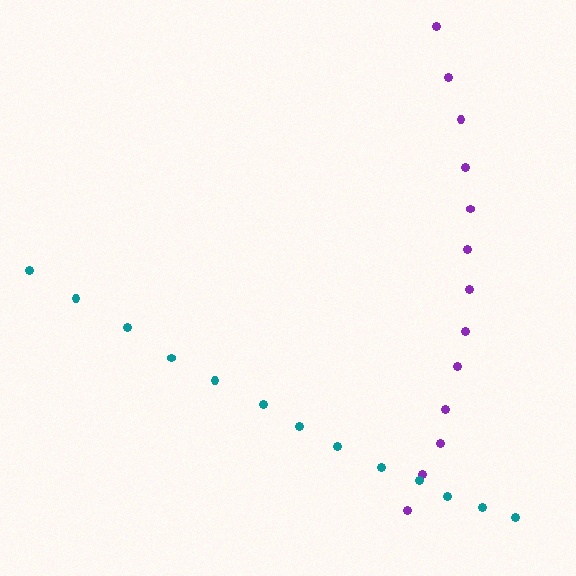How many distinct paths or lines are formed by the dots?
There are 2 distinct paths.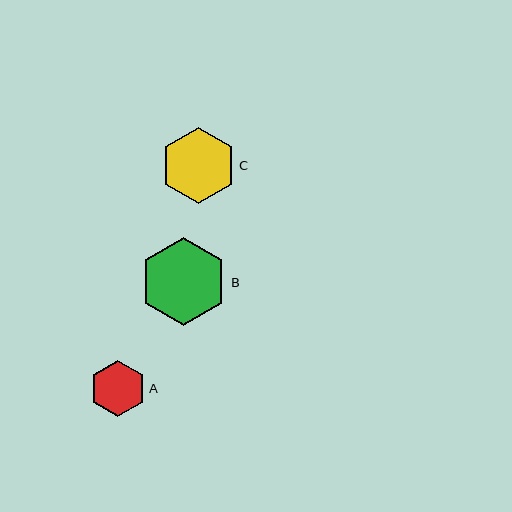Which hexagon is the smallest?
Hexagon A is the smallest with a size of approximately 56 pixels.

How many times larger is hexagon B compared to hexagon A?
Hexagon B is approximately 1.6 times the size of hexagon A.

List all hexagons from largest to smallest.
From largest to smallest: B, C, A.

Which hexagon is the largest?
Hexagon B is the largest with a size of approximately 88 pixels.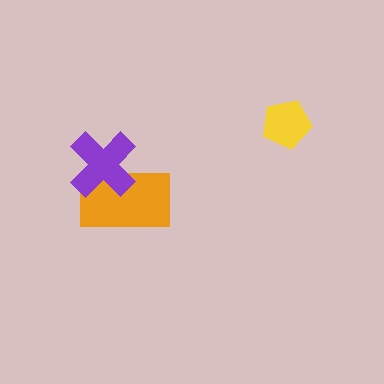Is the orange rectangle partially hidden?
Yes, it is partially covered by another shape.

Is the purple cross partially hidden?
No, no other shape covers it.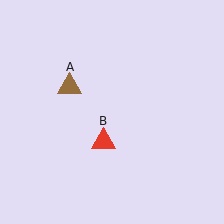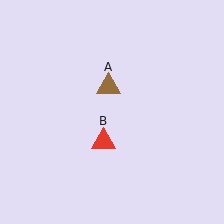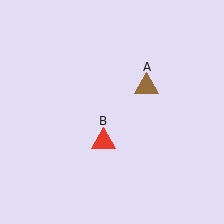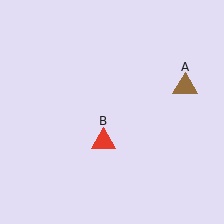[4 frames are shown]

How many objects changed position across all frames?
1 object changed position: brown triangle (object A).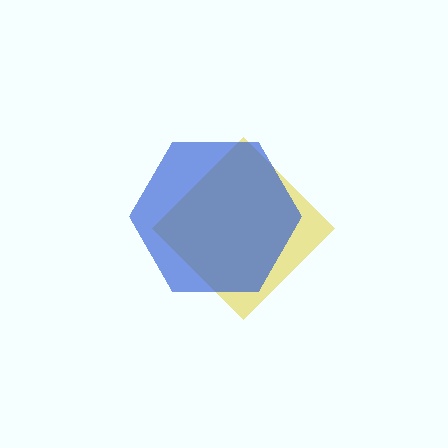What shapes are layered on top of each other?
The layered shapes are: a yellow diamond, a blue hexagon.